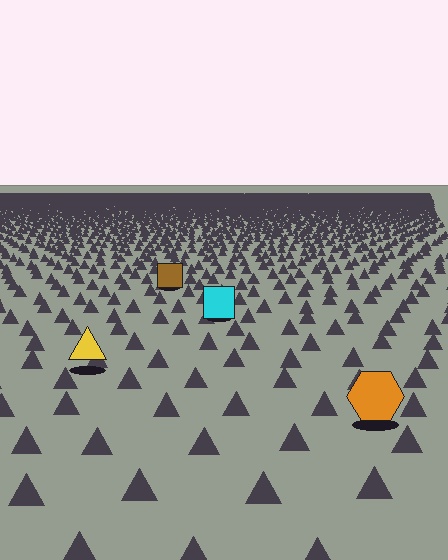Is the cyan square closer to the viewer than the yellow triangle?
No. The yellow triangle is closer — you can tell from the texture gradient: the ground texture is coarser near it.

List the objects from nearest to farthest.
From nearest to farthest: the orange hexagon, the yellow triangle, the cyan square, the brown square.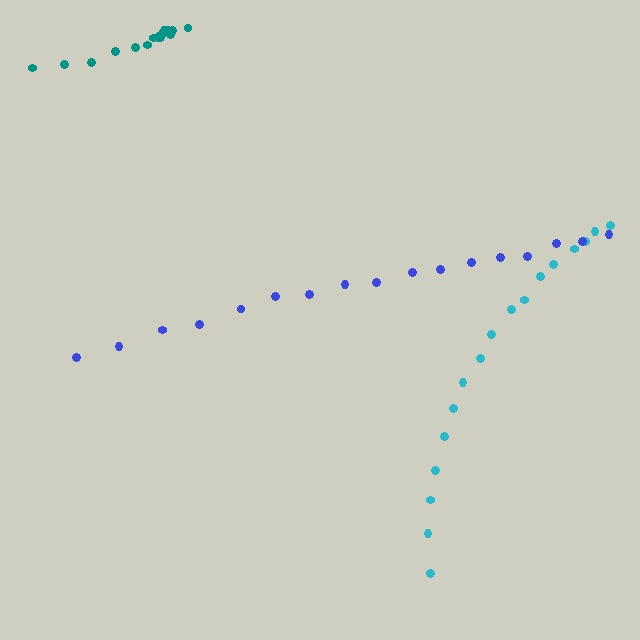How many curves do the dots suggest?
There are 3 distinct paths.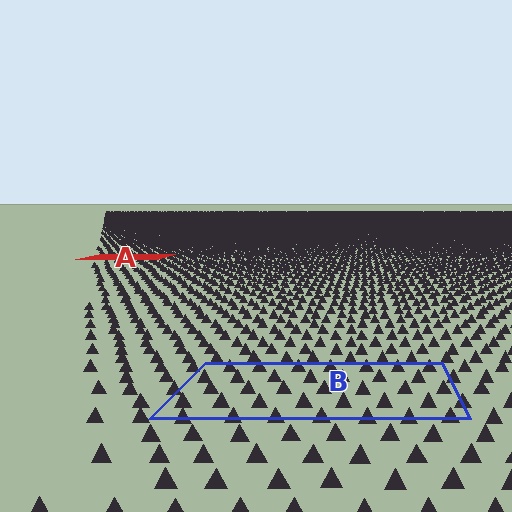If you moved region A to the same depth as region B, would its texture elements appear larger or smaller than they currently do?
They would appear larger. At a closer depth, the same texture elements are projected at a bigger on-screen size.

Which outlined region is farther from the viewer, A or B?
Region A is farther from the viewer — the texture elements inside it appear smaller and more densely packed.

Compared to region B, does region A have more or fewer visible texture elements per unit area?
Region A has more texture elements per unit area — they are packed more densely because it is farther away.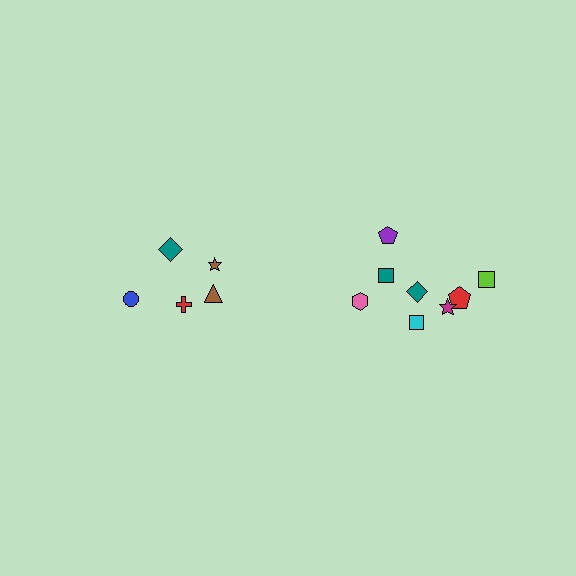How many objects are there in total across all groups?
There are 13 objects.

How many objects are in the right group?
There are 8 objects.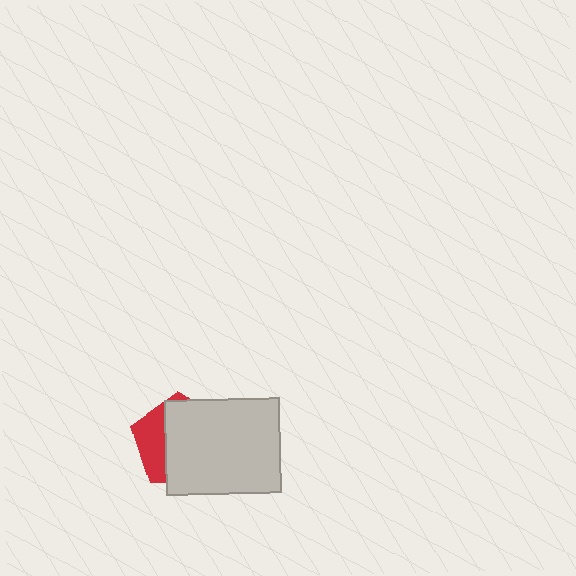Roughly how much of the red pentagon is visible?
A small part of it is visible (roughly 32%).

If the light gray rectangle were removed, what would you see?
You would see the complete red pentagon.